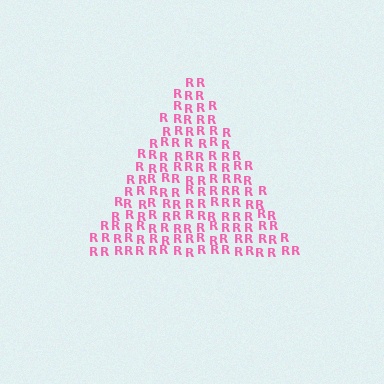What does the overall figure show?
The overall figure shows a triangle.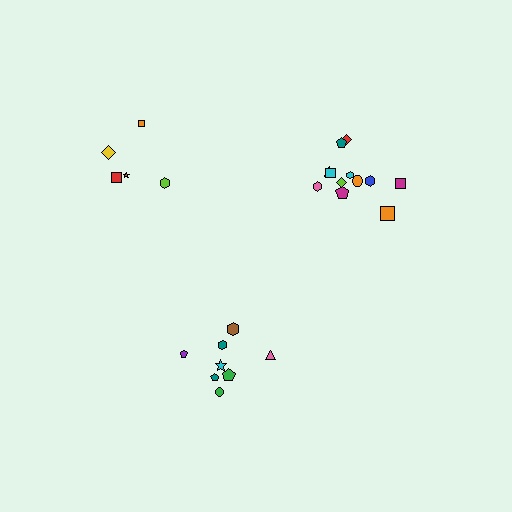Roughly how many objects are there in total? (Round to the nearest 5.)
Roughly 25 objects in total.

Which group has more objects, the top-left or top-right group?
The top-right group.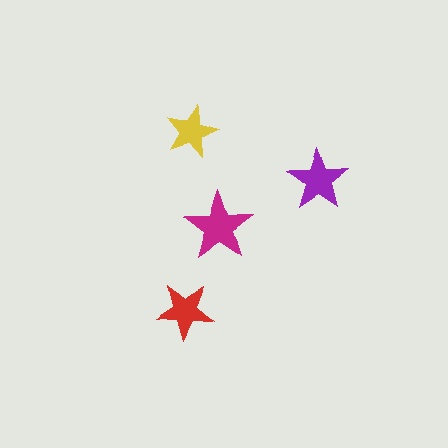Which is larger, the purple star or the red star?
The purple one.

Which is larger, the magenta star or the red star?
The magenta one.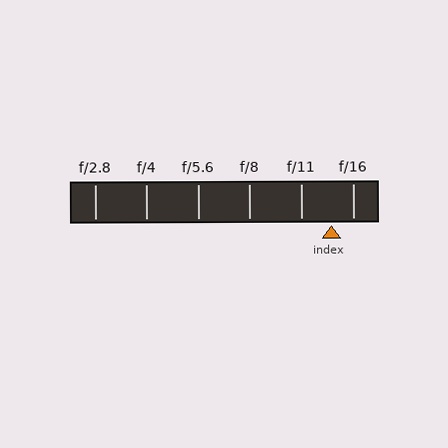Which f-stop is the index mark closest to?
The index mark is closest to f/16.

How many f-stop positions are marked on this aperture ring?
There are 6 f-stop positions marked.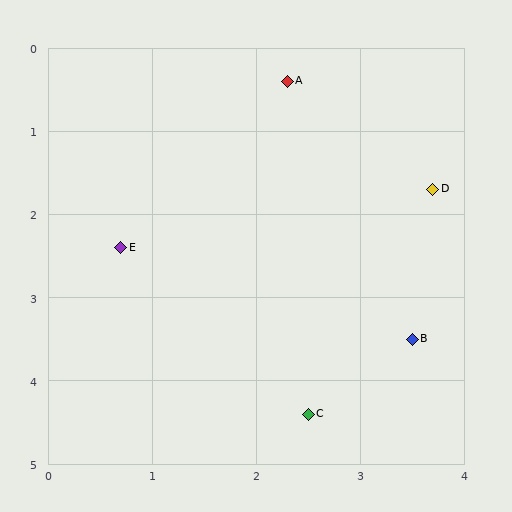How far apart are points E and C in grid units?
Points E and C are about 2.7 grid units apart.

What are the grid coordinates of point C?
Point C is at approximately (2.5, 4.4).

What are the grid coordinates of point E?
Point E is at approximately (0.7, 2.4).